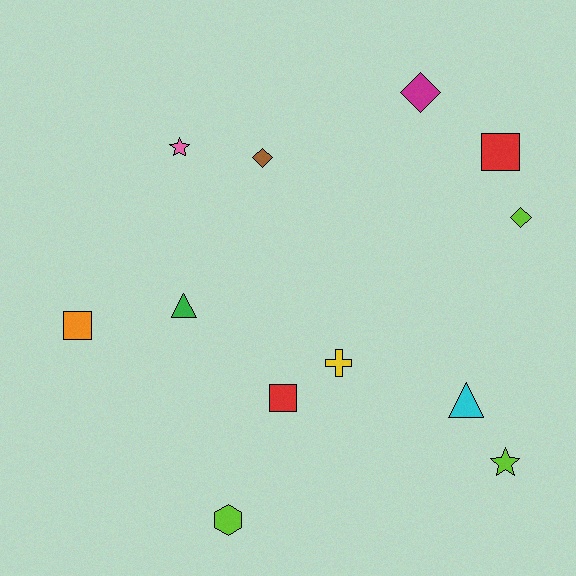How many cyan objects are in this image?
There is 1 cyan object.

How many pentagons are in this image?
There are no pentagons.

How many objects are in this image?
There are 12 objects.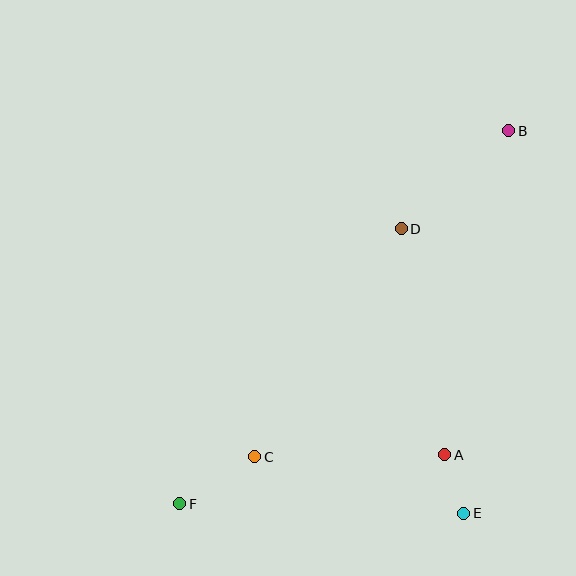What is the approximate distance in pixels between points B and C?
The distance between B and C is approximately 413 pixels.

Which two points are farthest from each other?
Points B and F are farthest from each other.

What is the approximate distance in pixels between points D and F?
The distance between D and F is approximately 353 pixels.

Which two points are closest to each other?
Points A and E are closest to each other.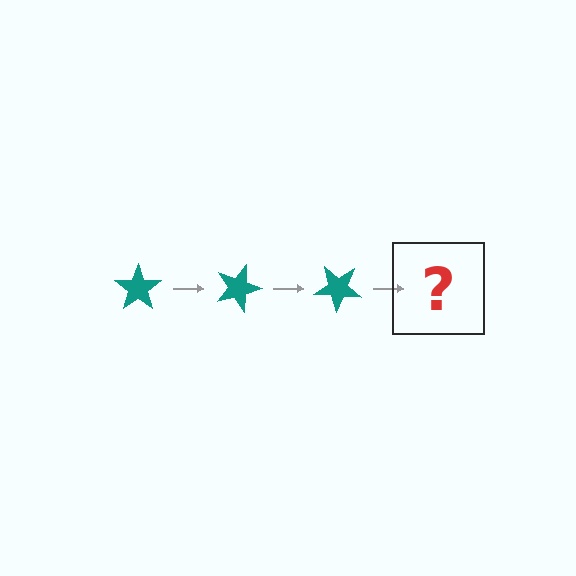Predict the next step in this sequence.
The next step is a teal star rotated 60 degrees.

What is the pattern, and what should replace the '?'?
The pattern is that the star rotates 20 degrees each step. The '?' should be a teal star rotated 60 degrees.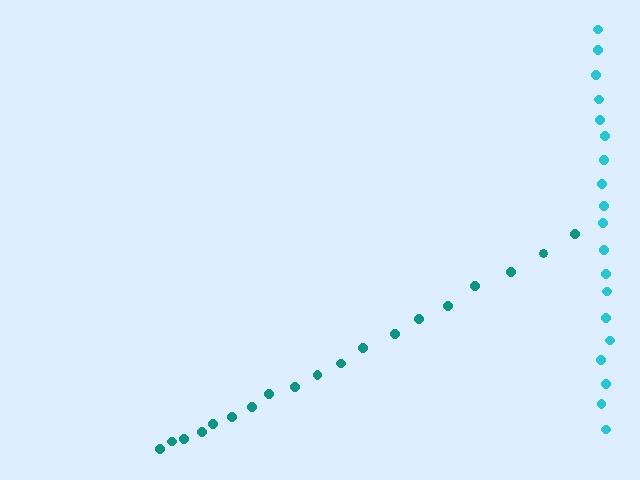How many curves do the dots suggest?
There are 2 distinct paths.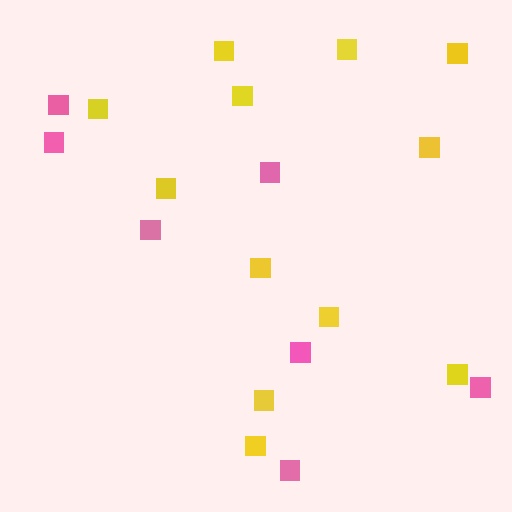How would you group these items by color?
There are 2 groups: one group of pink squares (7) and one group of yellow squares (12).